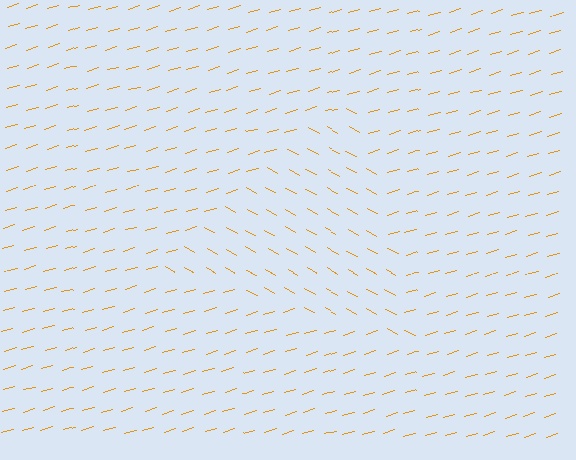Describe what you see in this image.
The image is filled with small orange line segments. A triangle region in the image has lines oriented differently from the surrounding lines, creating a visible texture boundary.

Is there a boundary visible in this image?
Yes, there is a texture boundary formed by a change in line orientation.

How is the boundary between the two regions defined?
The boundary is defined purely by a change in line orientation (approximately 45 degrees difference). All lines are the same color and thickness.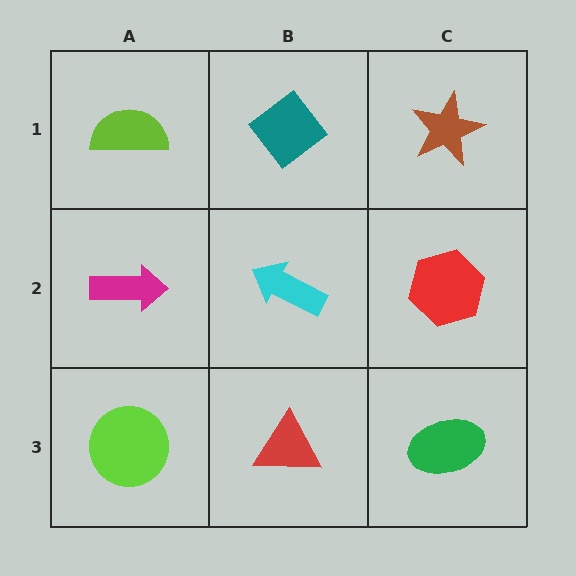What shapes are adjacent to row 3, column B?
A cyan arrow (row 2, column B), a lime circle (row 3, column A), a green ellipse (row 3, column C).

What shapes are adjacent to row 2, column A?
A lime semicircle (row 1, column A), a lime circle (row 3, column A), a cyan arrow (row 2, column B).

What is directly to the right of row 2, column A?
A cyan arrow.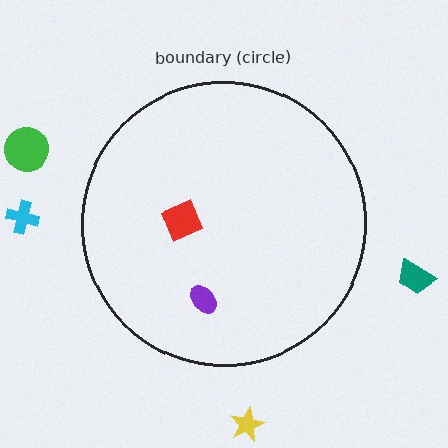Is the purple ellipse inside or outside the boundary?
Inside.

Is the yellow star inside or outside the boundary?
Outside.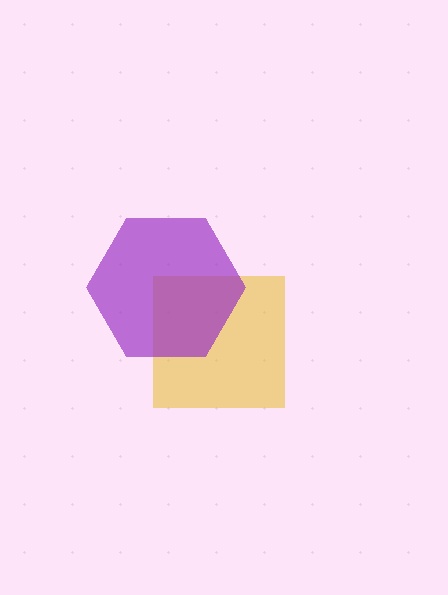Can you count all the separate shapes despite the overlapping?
Yes, there are 2 separate shapes.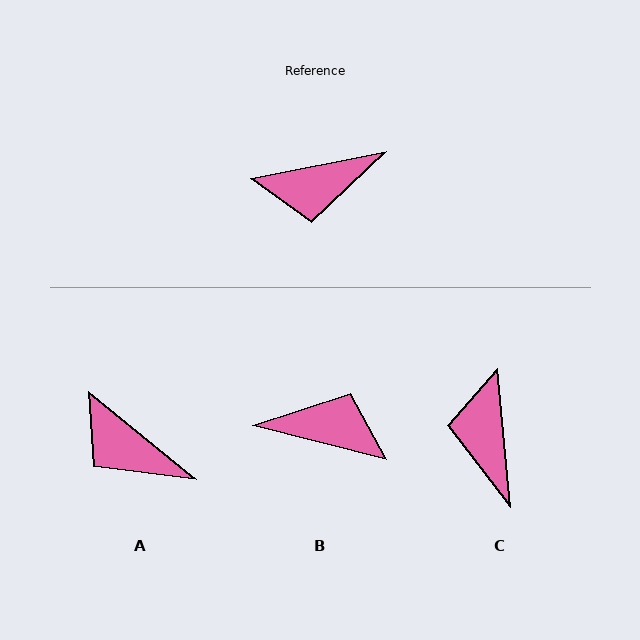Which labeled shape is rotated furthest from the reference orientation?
B, about 155 degrees away.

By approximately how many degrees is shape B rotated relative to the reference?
Approximately 155 degrees counter-clockwise.